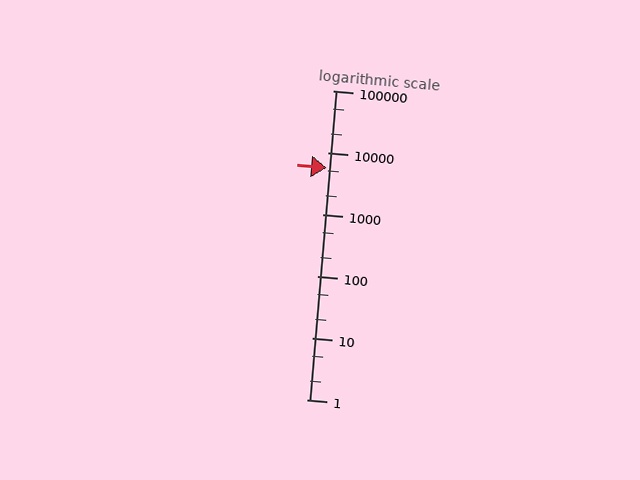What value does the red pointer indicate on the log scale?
The pointer indicates approximately 5700.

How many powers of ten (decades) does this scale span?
The scale spans 5 decades, from 1 to 100000.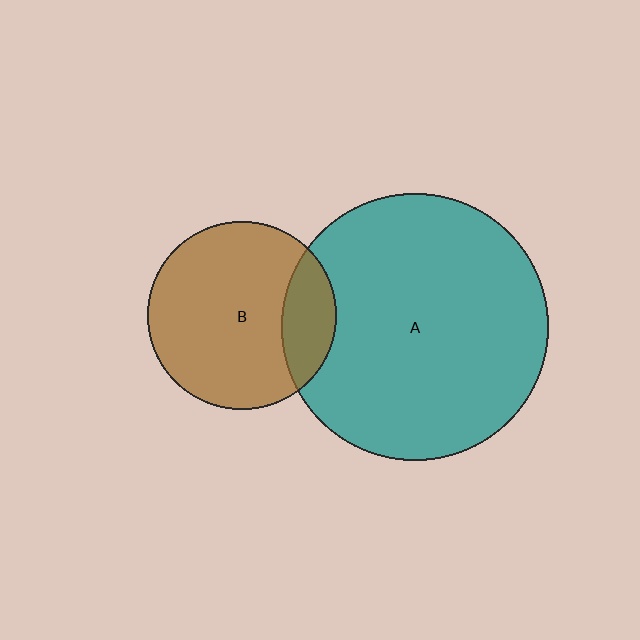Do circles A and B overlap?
Yes.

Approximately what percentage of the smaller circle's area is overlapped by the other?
Approximately 20%.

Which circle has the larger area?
Circle A (teal).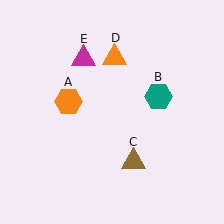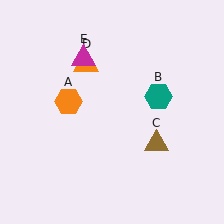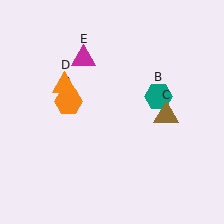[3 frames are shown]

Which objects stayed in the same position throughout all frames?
Orange hexagon (object A) and teal hexagon (object B) and magenta triangle (object E) remained stationary.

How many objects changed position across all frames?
2 objects changed position: brown triangle (object C), orange triangle (object D).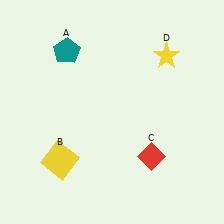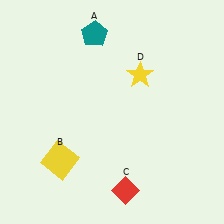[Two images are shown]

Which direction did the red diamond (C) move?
The red diamond (C) moved down.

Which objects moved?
The objects that moved are: the teal pentagon (A), the red diamond (C), the yellow star (D).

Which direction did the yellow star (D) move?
The yellow star (D) moved left.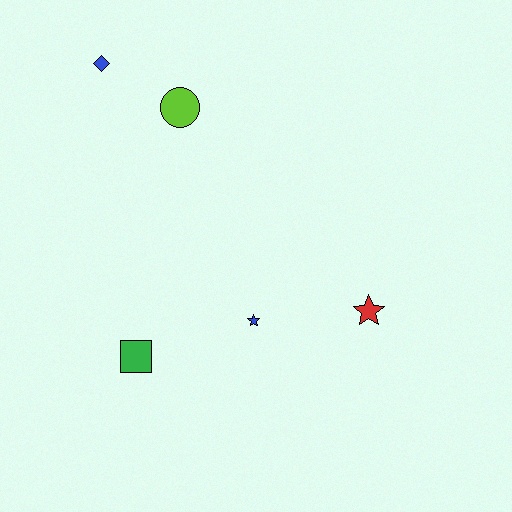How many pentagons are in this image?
There are no pentagons.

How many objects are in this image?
There are 5 objects.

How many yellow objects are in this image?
There are no yellow objects.